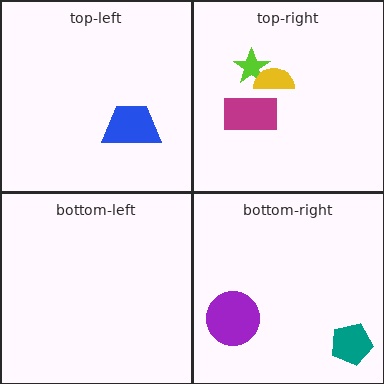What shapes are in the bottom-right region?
The teal pentagon, the purple circle.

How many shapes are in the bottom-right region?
2.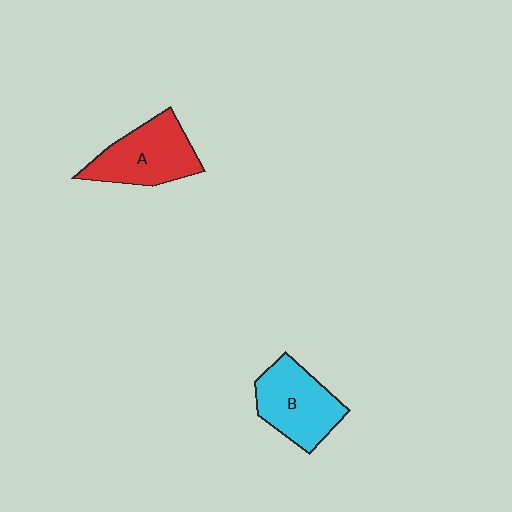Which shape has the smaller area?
Shape B (cyan).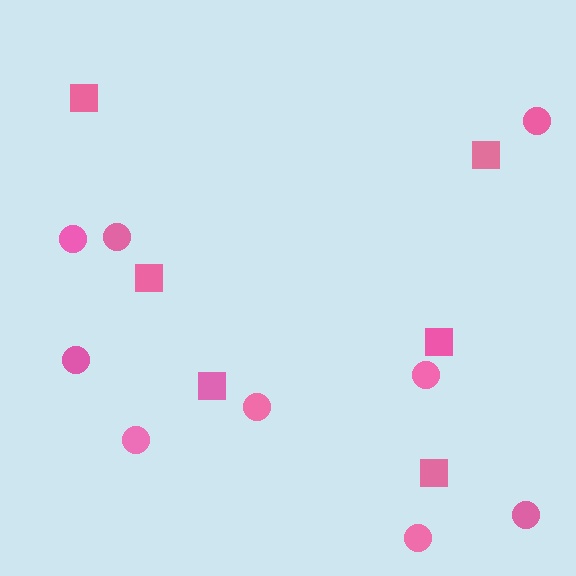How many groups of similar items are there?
There are 2 groups: one group of circles (9) and one group of squares (6).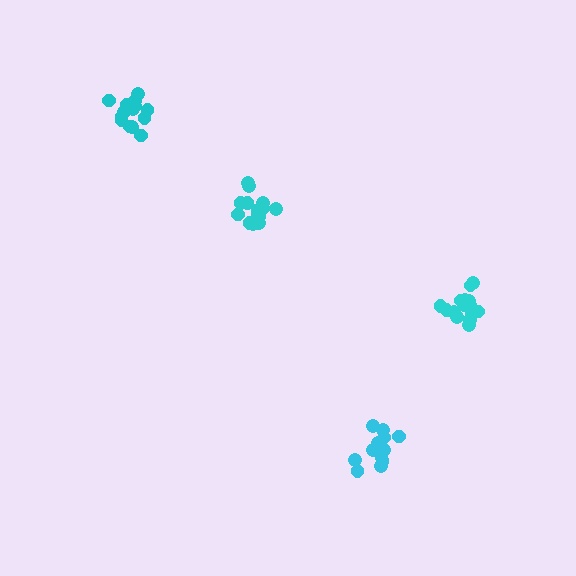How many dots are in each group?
Group 1: 16 dots, Group 2: 14 dots, Group 3: 17 dots, Group 4: 12 dots (59 total).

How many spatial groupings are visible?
There are 4 spatial groupings.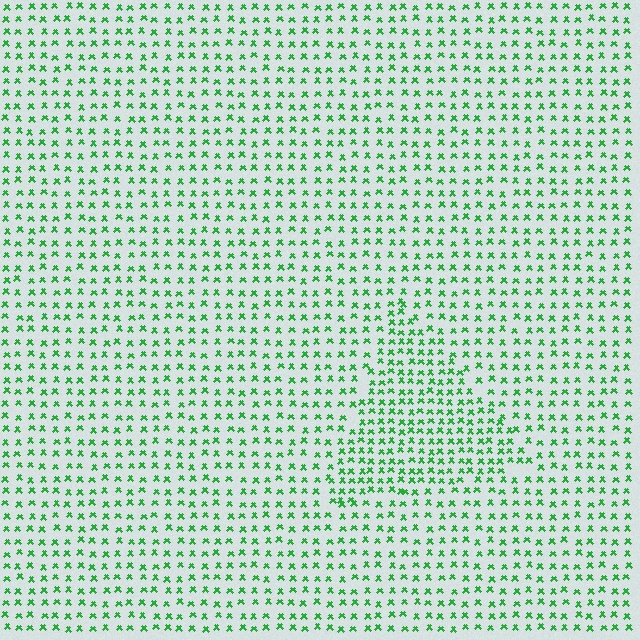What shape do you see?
I see a triangle.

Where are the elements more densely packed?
The elements are more densely packed inside the triangle boundary.